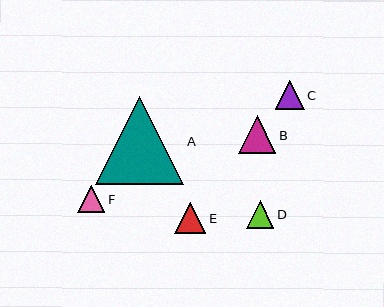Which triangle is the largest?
Triangle A is the largest with a size of approximately 88 pixels.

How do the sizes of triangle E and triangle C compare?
Triangle E and triangle C are approximately the same size.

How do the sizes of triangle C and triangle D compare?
Triangle C and triangle D are approximately the same size.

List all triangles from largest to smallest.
From largest to smallest: A, B, E, C, D, F.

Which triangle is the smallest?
Triangle F is the smallest with a size of approximately 27 pixels.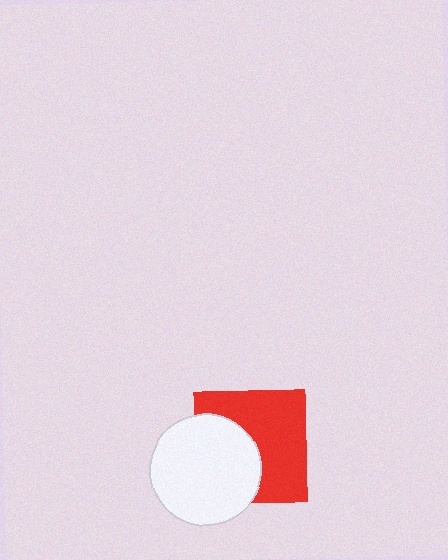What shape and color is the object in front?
The object in front is a white circle.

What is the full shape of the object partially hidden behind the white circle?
The partially hidden object is a red square.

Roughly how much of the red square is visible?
About half of it is visible (roughly 59%).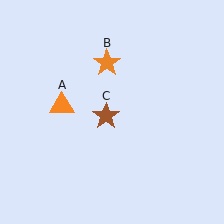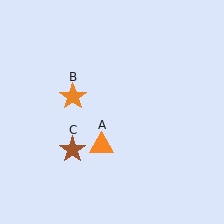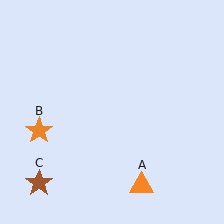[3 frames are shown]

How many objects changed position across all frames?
3 objects changed position: orange triangle (object A), orange star (object B), brown star (object C).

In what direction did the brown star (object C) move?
The brown star (object C) moved down and to the left.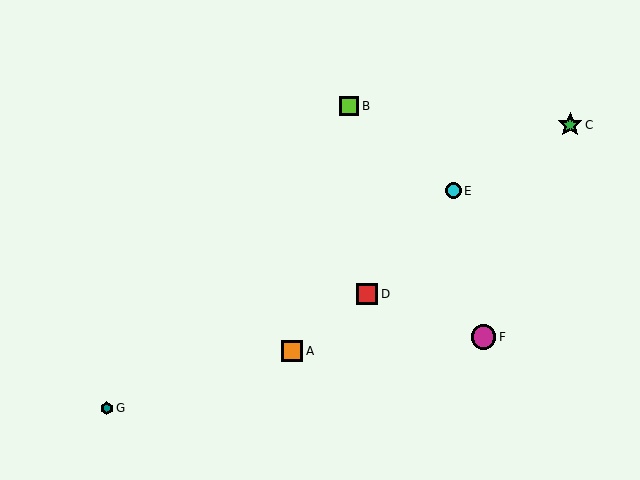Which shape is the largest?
The magenta circle (labeled F) is the largest.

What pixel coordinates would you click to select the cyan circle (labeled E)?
Click at (453, 191) to select the cyan circle E.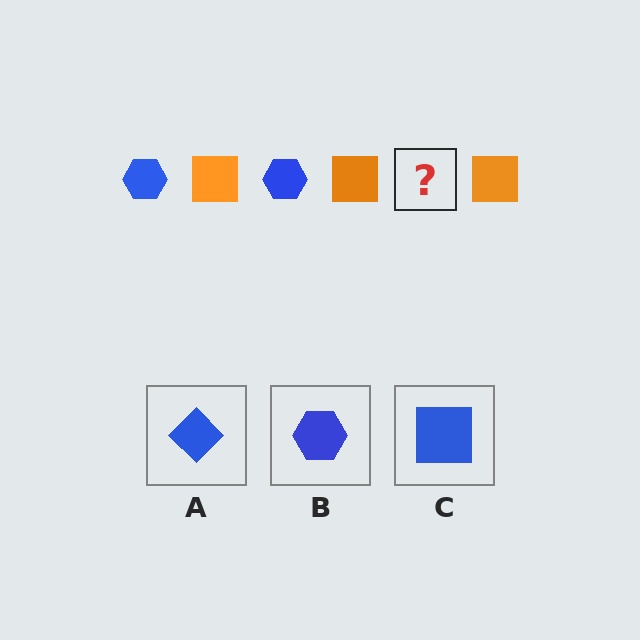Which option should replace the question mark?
Option B.